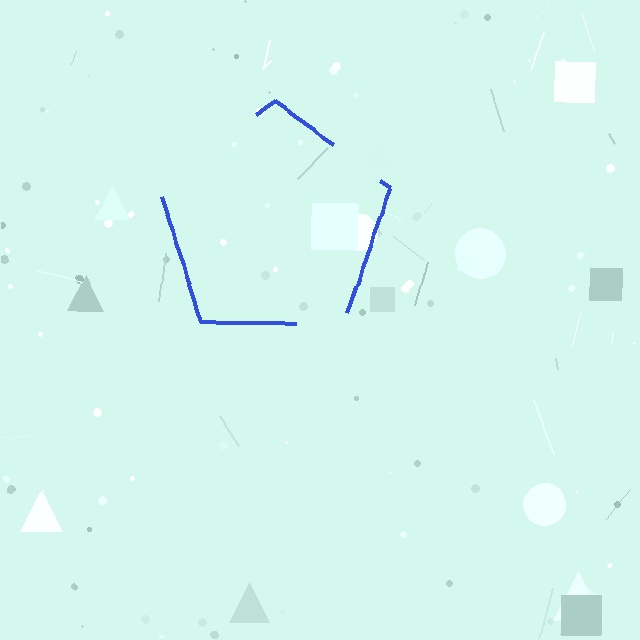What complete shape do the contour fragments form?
The contour fragments form a pentagon.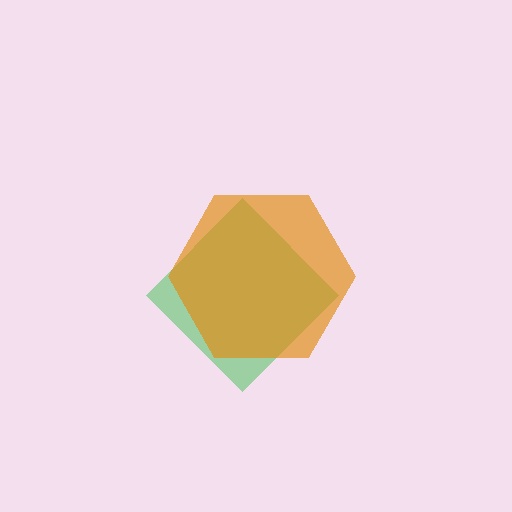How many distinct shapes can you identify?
There are 2 distinct shapes: a green diamond, an orange hexagon.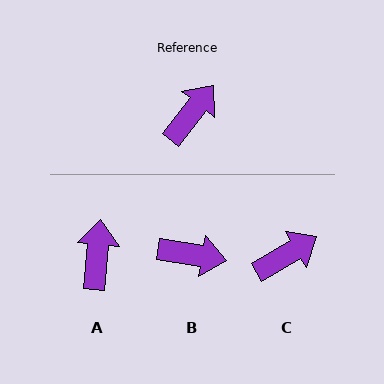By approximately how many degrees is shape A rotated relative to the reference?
Approximately 33 degrees counter-clockwise.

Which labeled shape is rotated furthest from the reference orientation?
B, about 61 degrees away.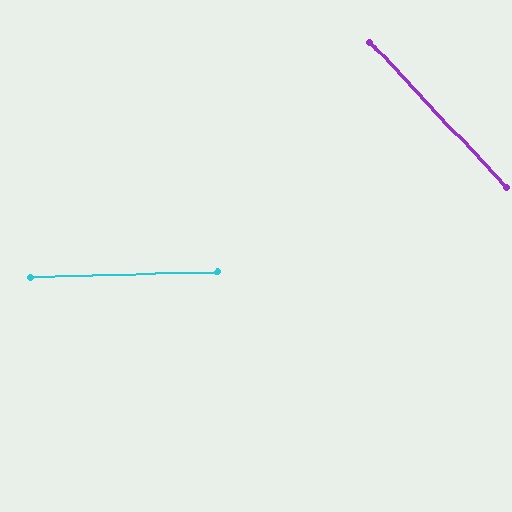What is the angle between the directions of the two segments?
Approximately 48 degrees.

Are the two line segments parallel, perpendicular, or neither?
Neither parallel nor perpendicular — they differ by about 48°.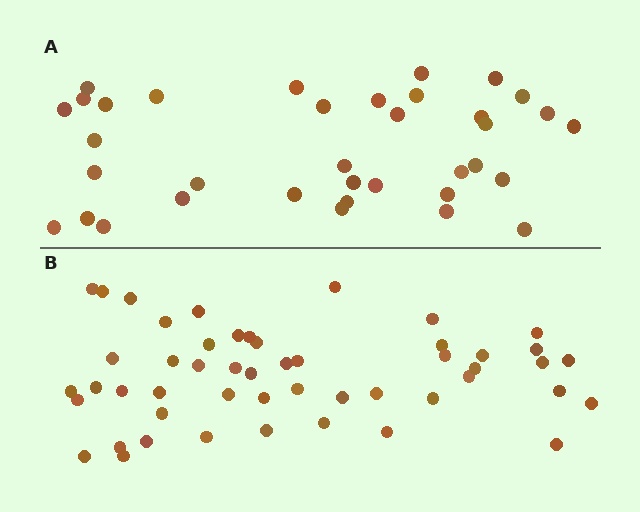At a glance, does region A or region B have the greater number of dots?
Region B (the bottom region) has more dots.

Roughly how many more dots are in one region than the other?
Region B has approximately 15 more dots than region A.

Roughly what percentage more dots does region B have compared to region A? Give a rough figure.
About 40% more.